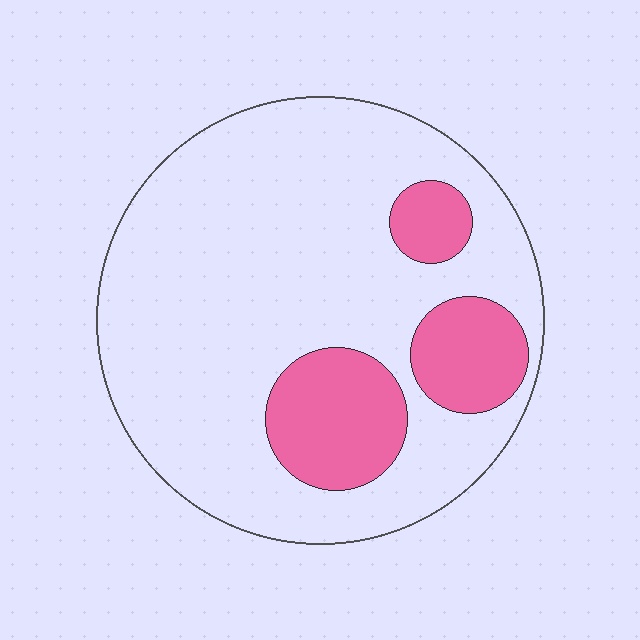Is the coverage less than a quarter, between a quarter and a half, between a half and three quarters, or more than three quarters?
Less than a quarter.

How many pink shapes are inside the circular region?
3.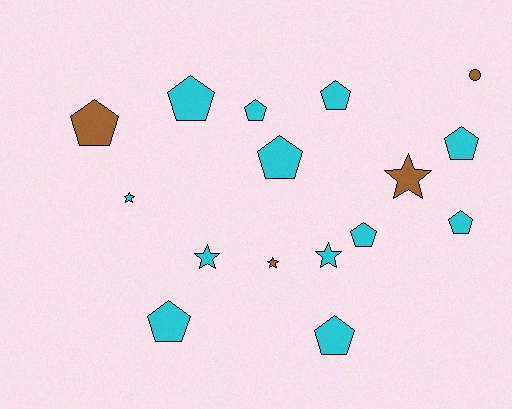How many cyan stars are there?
There are 3 cyan stars.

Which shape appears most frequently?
Pentagon, with 10 objects.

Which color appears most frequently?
Cyan, with 12 objects.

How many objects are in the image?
There are 16 objects.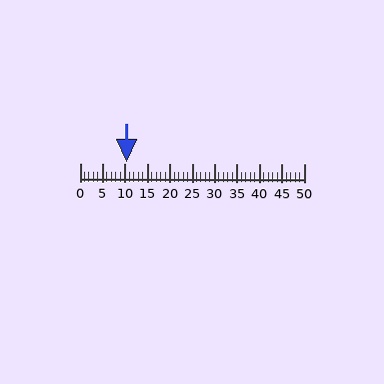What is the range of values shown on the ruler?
The ruler shows values from 0 to 50.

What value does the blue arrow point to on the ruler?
The blue arrow points to approximately 10.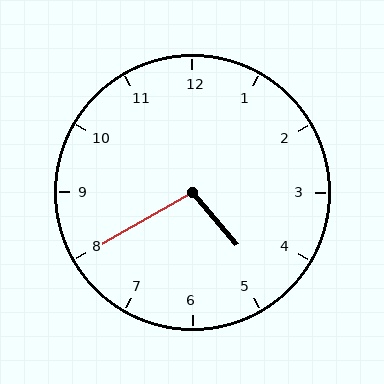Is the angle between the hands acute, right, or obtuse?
It is obtuse.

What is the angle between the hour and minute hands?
Approximately 100 degrees.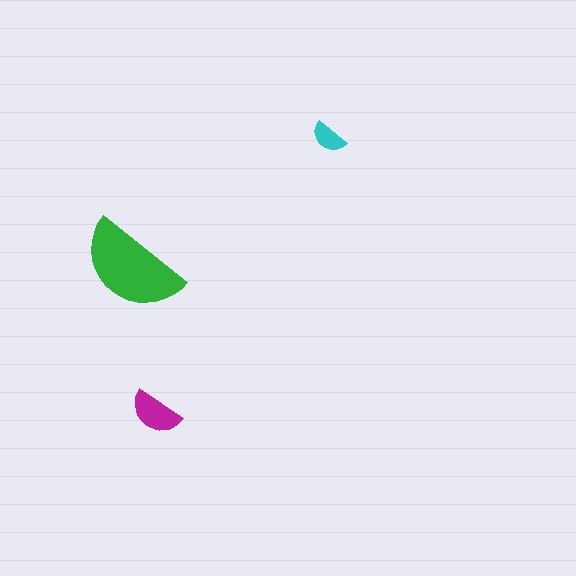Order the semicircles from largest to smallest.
the green one, the magenta one, the cyan one.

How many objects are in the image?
There are 3 objects in the image.